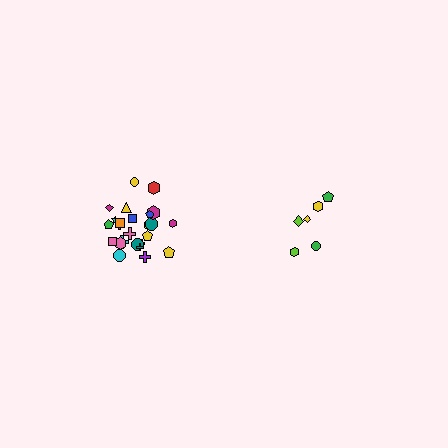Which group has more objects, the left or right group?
The left group.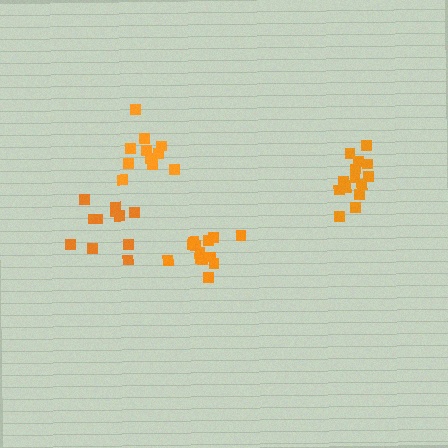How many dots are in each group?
Group 1: 13 dots, Group 2: 12 dots, Group 3: 11 dots, Group 4: 15 dots (51 total).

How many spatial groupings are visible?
There are 4 spatial groupings.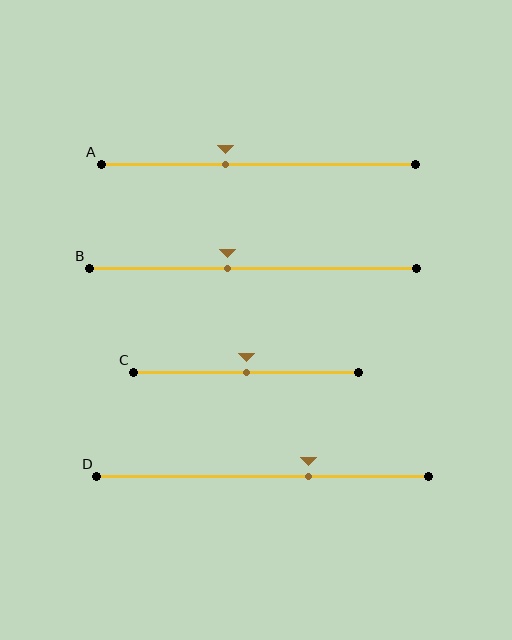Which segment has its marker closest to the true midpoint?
Segment C has its marker closest to the true midpoint.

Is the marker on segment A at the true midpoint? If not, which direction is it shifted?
No, the marker on segment A is shifted to the left by about 11% of the segment length.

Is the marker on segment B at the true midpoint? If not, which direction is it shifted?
No, the marker on segment B is shifted to the left by about 8% of the segment length.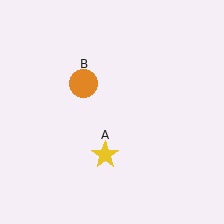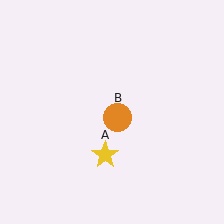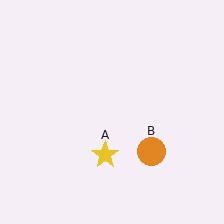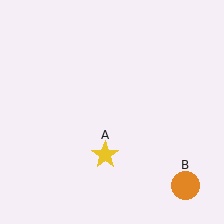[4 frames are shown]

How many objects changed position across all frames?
1 object changed position: orange circle (object B).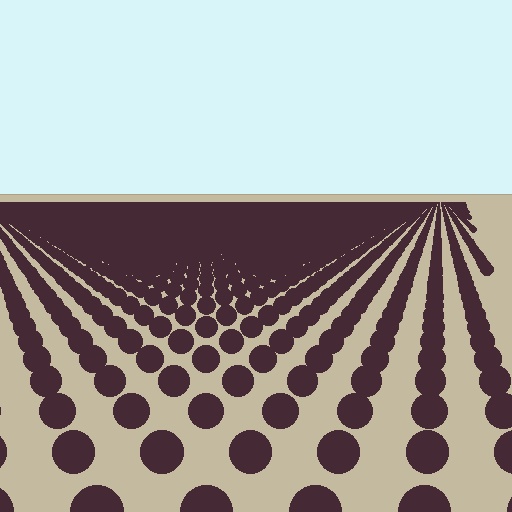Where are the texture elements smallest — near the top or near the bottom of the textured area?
Near the top.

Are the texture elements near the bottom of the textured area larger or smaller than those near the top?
Larger. Near the bottom, elements are closer to the viewer and appear at a bigger on-screen size.